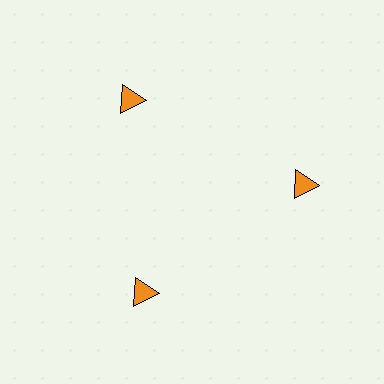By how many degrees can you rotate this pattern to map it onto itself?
The pattern maps onto itself every 120 degrees of rotation.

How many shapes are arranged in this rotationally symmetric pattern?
There are 3 shapes, arranged in 3 groups of 1.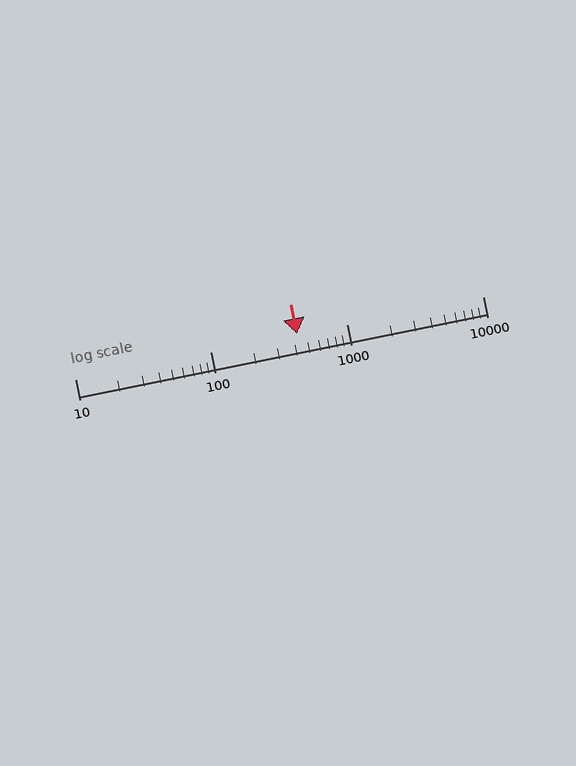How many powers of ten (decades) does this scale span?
The scale spans 3 decades, from 10 to 10000.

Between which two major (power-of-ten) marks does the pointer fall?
The pointer is between 100 and 1000.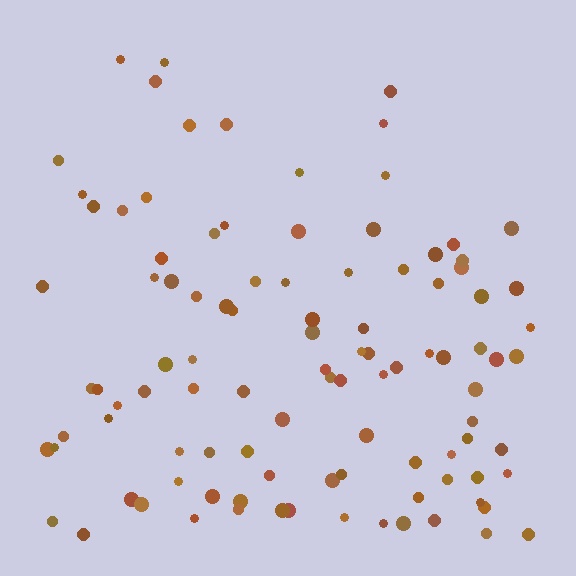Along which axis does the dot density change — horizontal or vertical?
Vertical.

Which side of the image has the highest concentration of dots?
The bottom.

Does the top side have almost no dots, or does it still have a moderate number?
Still a moderate number, just noticeably fewer than the bottom.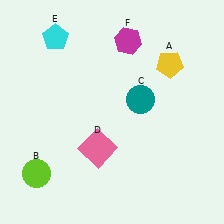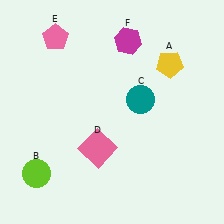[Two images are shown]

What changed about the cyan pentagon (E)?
In Image 1, E is cyan. In Image 2, it changed to pink.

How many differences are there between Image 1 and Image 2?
There is 1 difference between the two images.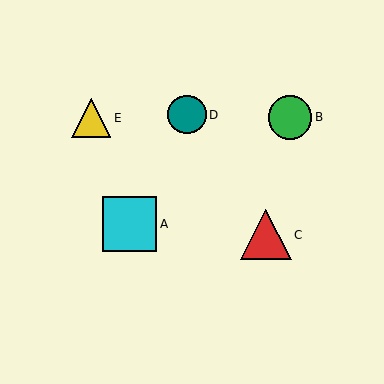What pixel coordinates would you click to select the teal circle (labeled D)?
Click at (187, 115) to select the teal circle D.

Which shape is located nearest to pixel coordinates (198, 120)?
The teal circle (labeled D) at (187, 115) is nearest to that location.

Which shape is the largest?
The cyan square (labeled A) is the largest.